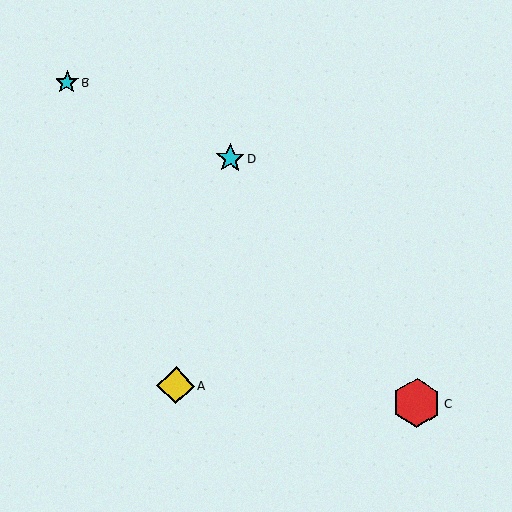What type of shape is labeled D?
Shape D is a cyan star.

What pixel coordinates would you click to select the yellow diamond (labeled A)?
Click at (176, 386) to select the yellow diamond A.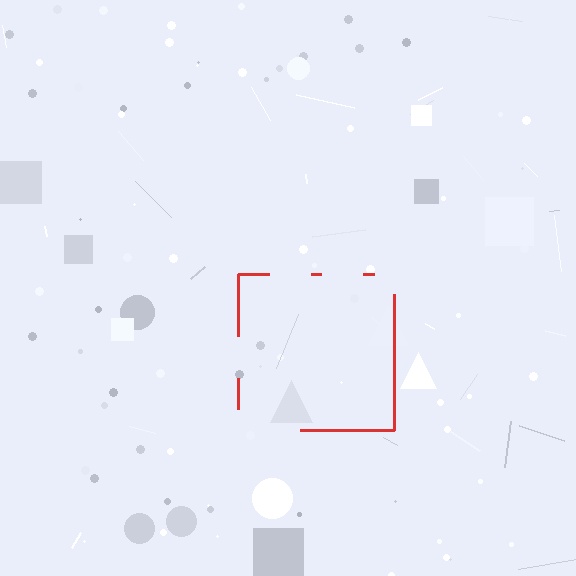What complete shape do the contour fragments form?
The contour fragments form a square.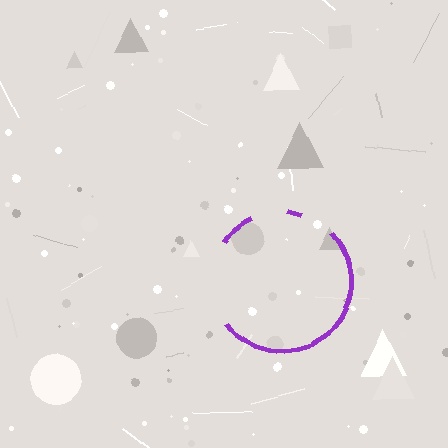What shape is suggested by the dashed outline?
The dashed outline suggests a circle.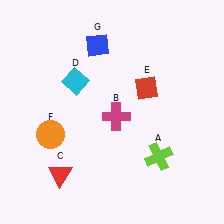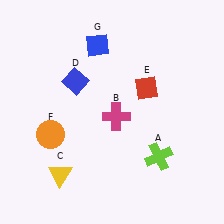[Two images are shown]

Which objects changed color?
C changed from red to yellow. D changed from cyan to blue.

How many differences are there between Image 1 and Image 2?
There are 2 differences between the two images.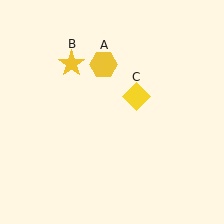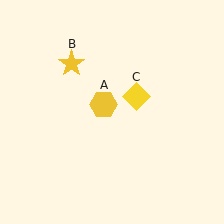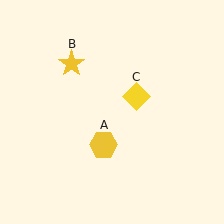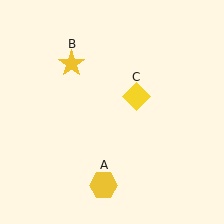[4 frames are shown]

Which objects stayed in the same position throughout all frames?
Yellow star (object B) and yellow diamond (object C) remained stationary.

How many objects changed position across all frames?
1 object changed position: yellow hexagon (object A).